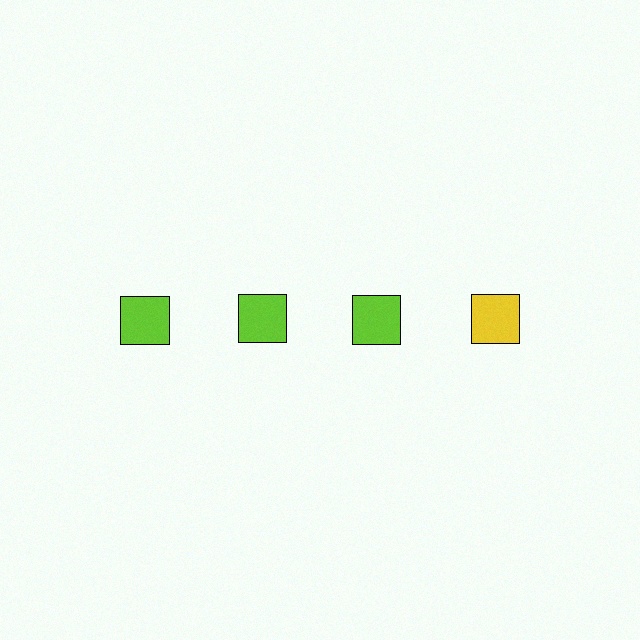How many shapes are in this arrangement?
There are 4 shapes arranged in a grid pattern.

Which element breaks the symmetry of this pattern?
The yellow square in the top row, second from right column breaks the symmetry. All other shapes are lime squares.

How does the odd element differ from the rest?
It has a different color: yellow instead of lime.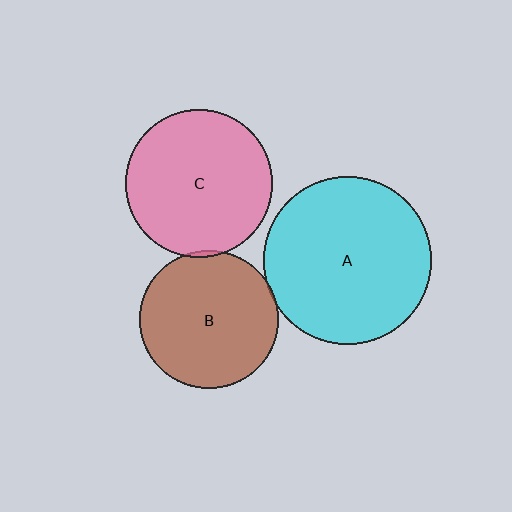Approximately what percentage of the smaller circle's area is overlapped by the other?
Approximately 5%.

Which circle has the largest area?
Circle A (cyan).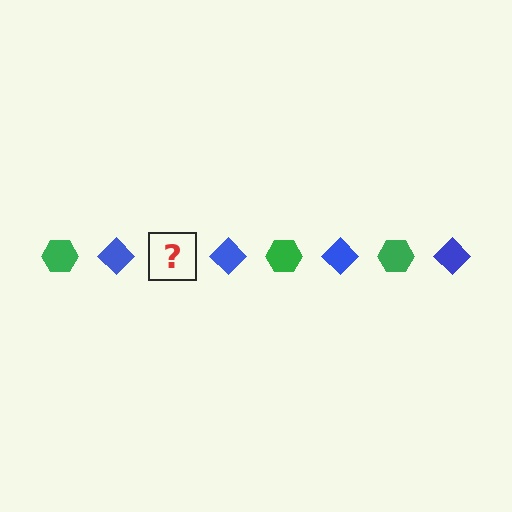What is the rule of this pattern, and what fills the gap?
The rule is that the pattern alternates between green hexagon and blue diamond. The gap should be filled with a green hexagon.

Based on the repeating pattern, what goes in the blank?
The blank should be a green hexagon.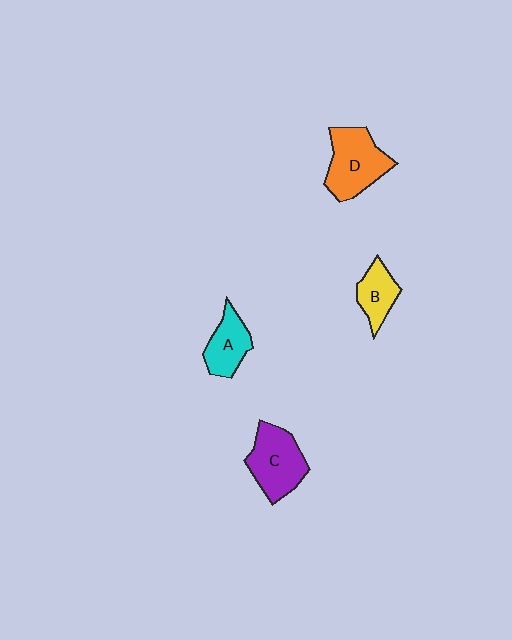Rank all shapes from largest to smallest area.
From largest to smallest: D (orange), C (purple), A (cyan), B (yellow).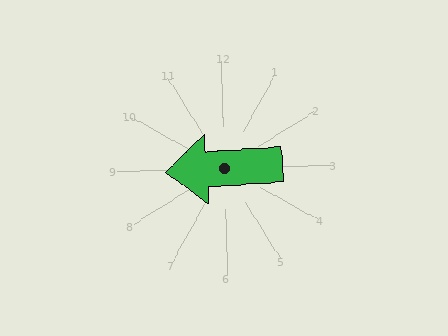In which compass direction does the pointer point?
West.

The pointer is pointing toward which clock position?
Roughly 9 o'clock.